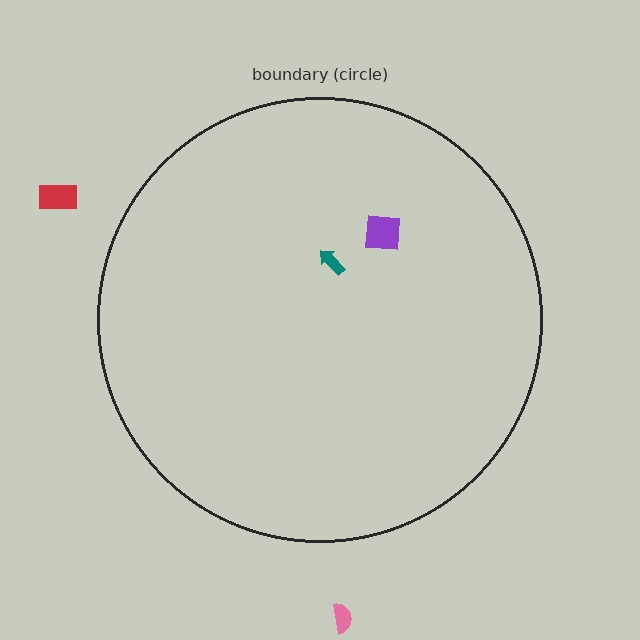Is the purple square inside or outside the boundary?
Inside.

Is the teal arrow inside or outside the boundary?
Inside.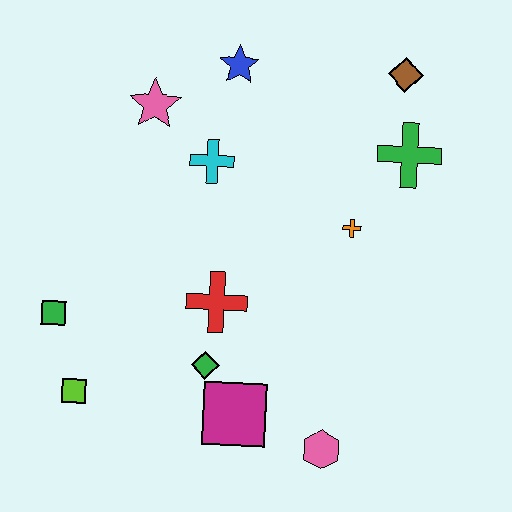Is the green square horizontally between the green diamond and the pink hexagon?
No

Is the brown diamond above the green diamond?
Yes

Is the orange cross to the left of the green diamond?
No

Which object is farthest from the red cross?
The brown diamond is farthest from the red cross.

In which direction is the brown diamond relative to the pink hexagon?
The brown diamond is above the pink hexagon.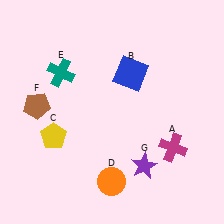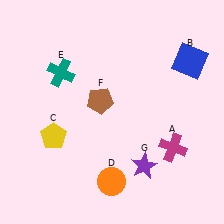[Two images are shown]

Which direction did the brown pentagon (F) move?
The brown pentagon (F) moved right.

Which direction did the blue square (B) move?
The blue square (B) moved right.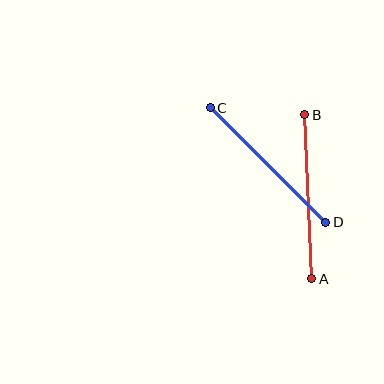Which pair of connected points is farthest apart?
Points A and B are farthest apart.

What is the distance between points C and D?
The distance is approximately 163 pixels.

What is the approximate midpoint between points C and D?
The midpoint is at approximately (268, 165) pixels.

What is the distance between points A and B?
The distance is approximately 164 pixels.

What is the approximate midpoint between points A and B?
The midpoint is at approximately (308, 197) pixels.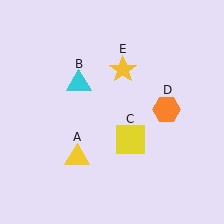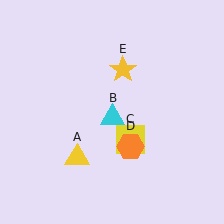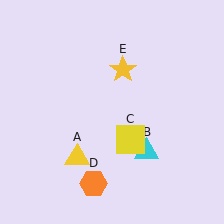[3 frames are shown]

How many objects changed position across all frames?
2 objects changed position: cyan triangle (object B), orange hexagon (object D).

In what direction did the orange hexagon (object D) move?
The orange hexagon (object D) moved down and to the left.